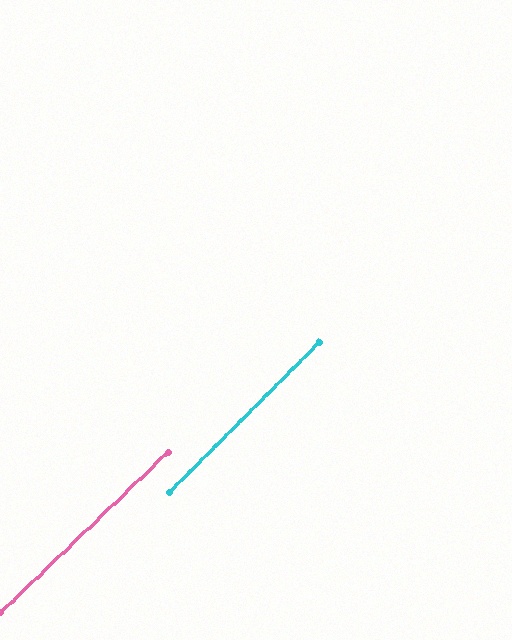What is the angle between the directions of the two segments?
Approximately 1 degree.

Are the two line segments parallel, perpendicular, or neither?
Parallel — their directions differ by only 1.4°.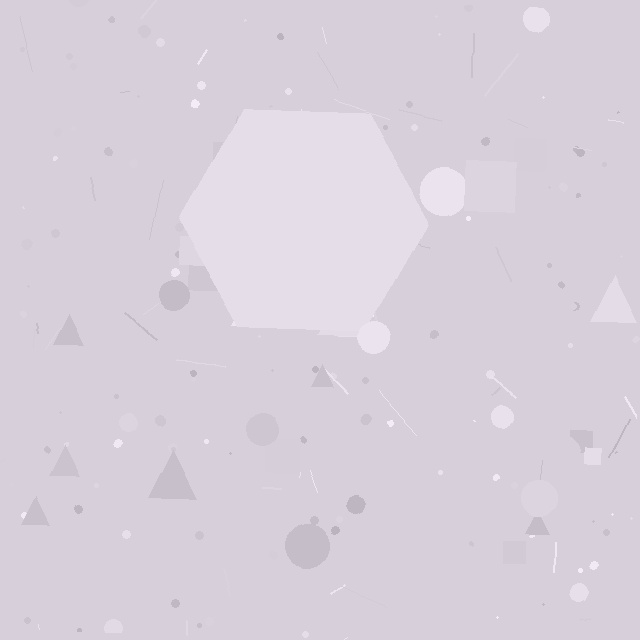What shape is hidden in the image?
A hexagon is hidden in the image.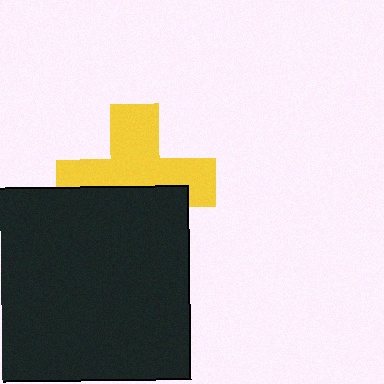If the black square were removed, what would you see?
You would see the complete yellow cross.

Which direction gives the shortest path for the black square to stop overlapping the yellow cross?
Moving down gives the shortest separation.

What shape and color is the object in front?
The object in front is a black square.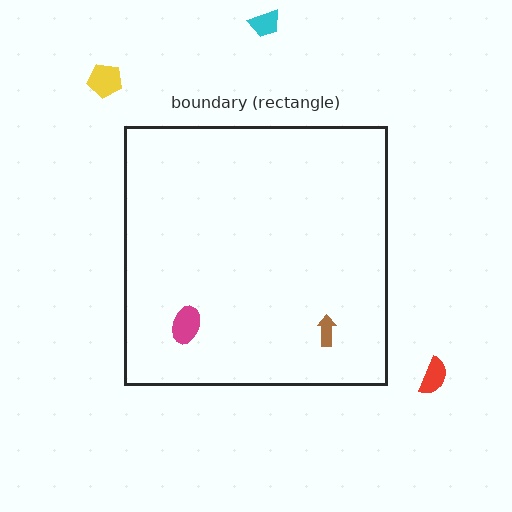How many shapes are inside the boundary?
2 inside, 3 outside.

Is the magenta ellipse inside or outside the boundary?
Inside.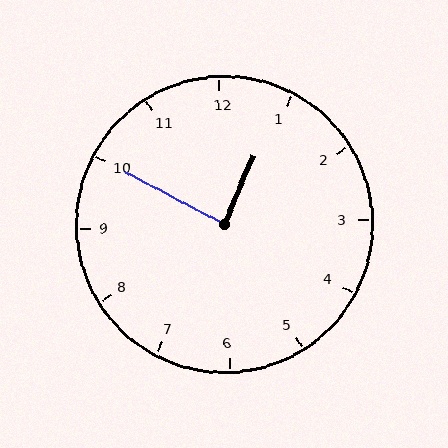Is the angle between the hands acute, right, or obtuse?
It is right.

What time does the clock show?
12:50.